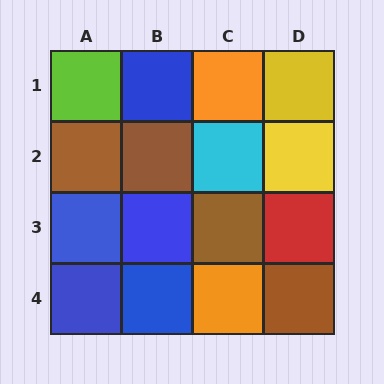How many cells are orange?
2 cells are orange.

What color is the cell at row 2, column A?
Brown.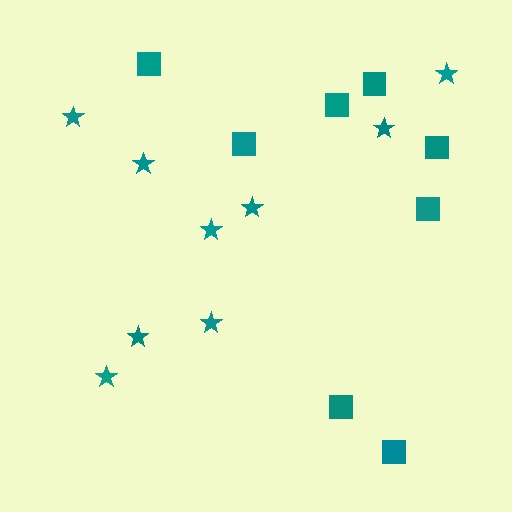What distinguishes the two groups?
There are 2 groups: one group of squares (8) and one group of stars (9).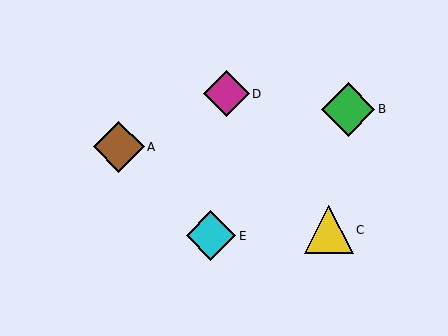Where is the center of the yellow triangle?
The center of the yellow triangle is at (329, 230).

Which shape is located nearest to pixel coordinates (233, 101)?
The magenta diamond (labeled D) at (227, 94) is nearest to that location.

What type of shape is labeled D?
Shape D is a magenta diamond.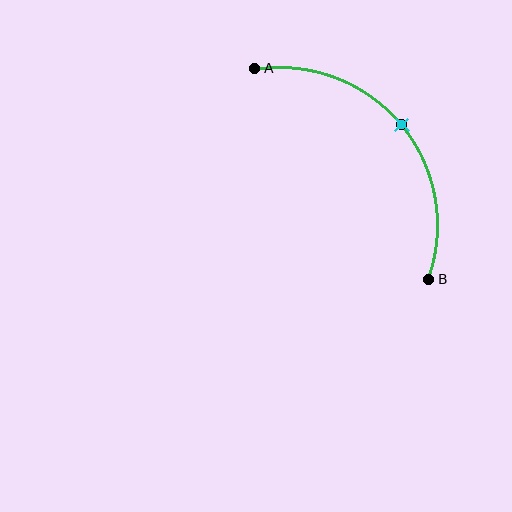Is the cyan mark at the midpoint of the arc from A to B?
Yes. The cyan mark lies on the arc at equal arc-length from both A and B — it is the arc midpoint.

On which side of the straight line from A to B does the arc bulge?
The arc bulges above and to the right of the straight line connecting A and B.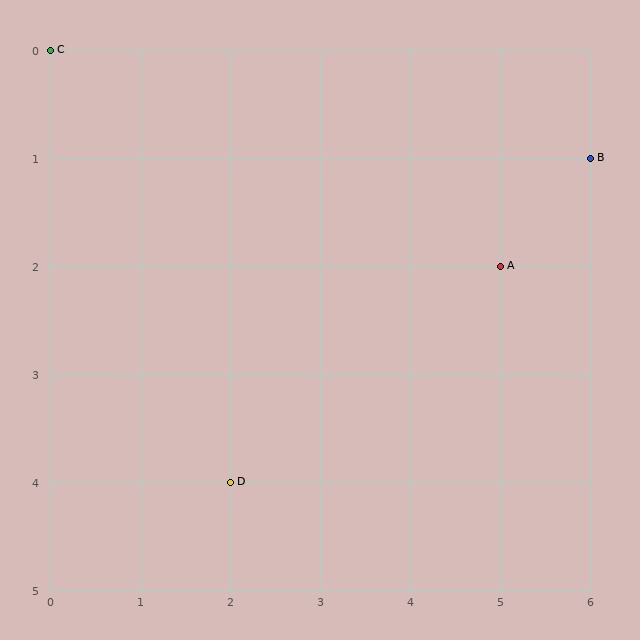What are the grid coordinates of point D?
Point D is at grid coordinates (2, 4).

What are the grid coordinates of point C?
Point C is at grid coordinates (0, 0).